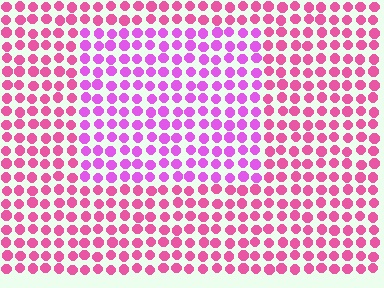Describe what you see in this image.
The image is filled with small pink elements in a uniform arrangement. A rectangle-shaped region is visible where the elements are tinted to a slightly different hue, forming a subtle color boundary.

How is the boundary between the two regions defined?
The boundary is defined purely by a slight shift in hue (about 31 degrees). Spacing, size, and orientation are identical on both sides.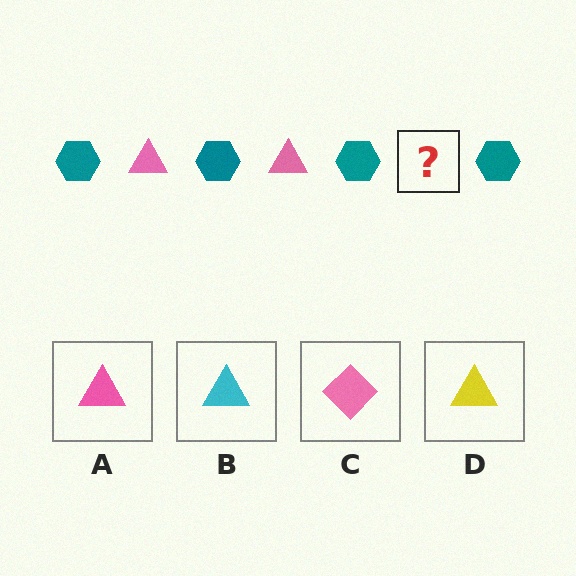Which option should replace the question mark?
Option A.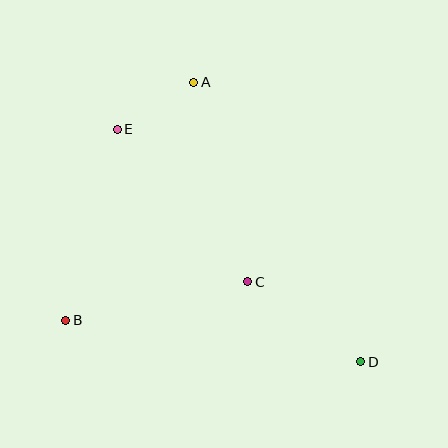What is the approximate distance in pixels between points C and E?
The distance between C and E is approximately 200 pixels.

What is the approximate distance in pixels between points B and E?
The distance between B and E is approximately 197 pixels.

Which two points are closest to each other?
Points A and E are closest to each other.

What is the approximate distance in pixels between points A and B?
The distance between A and B is approximately 270 pixels.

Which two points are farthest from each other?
Points D and E are farthest from each other.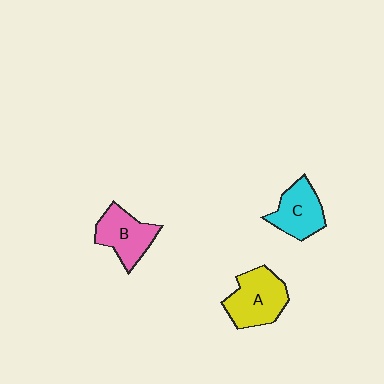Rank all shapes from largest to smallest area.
From largest to smallest: A (yellow), B (pink), C (cyan).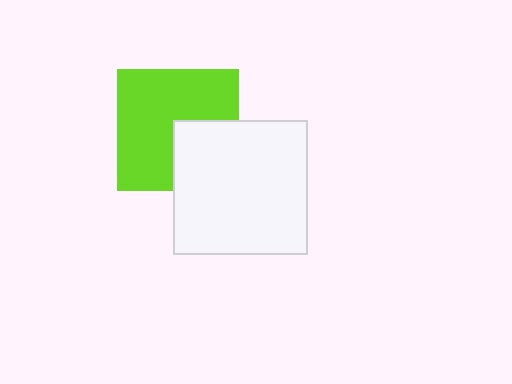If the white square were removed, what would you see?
You would see the complete lime square.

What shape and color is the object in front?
The object in front is a white square.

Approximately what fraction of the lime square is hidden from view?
Roughly 32% of the lime square is hidden behind the white square.